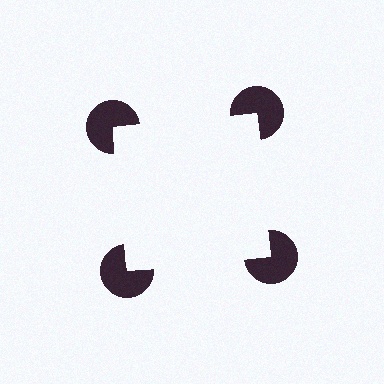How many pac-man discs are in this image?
There are 4 — one at each vertex of the illusory square.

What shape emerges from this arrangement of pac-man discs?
An illusory square — its edges are inferred from the aligned wedge cuts in the pac-man discs, not physically drawn.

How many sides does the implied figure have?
4 sides.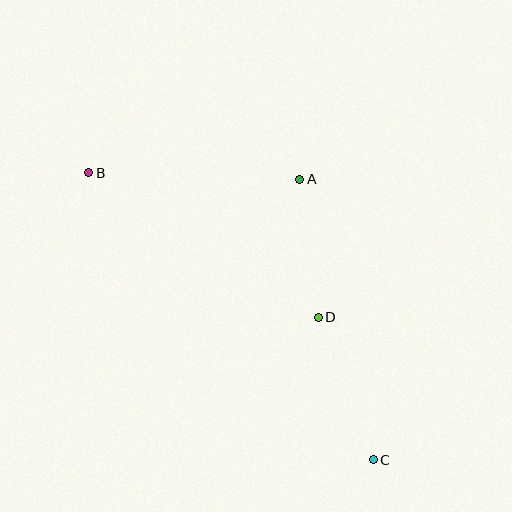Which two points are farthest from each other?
Points B and C are farthest from each other.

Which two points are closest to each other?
Points A and D are closest to each other.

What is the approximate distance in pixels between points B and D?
The distance between B and D is approximately 271 pixels.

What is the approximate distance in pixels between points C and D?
The distance between C and D is approximately 153 pixels.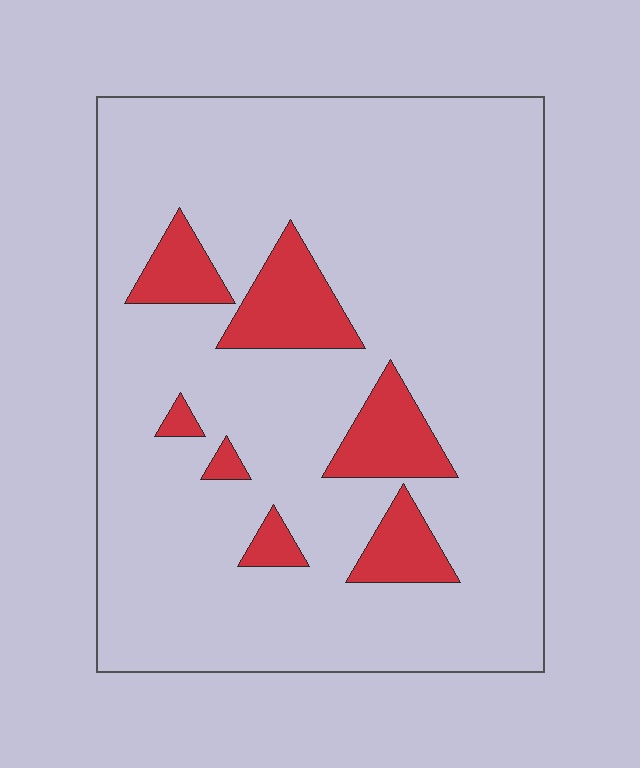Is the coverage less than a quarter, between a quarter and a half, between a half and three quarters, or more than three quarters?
Less than a quarter.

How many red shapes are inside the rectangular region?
7.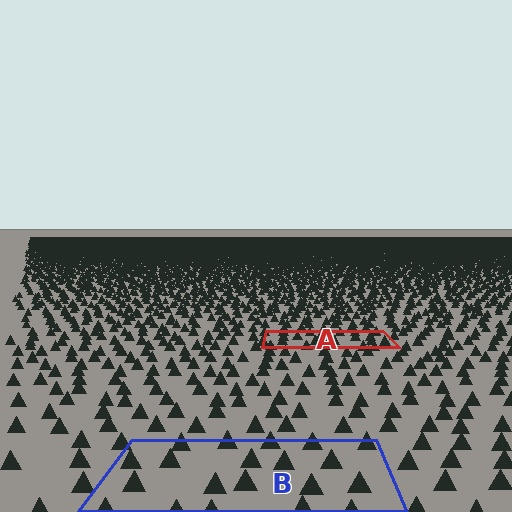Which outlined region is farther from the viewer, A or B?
Region A is farther from the viewer — the texture elements inside it appear smaller and more densely packed.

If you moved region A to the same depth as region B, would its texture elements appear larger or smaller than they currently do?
They would appear larger. At a closer depth, the same texture elements are projected at a bigger on-screen size.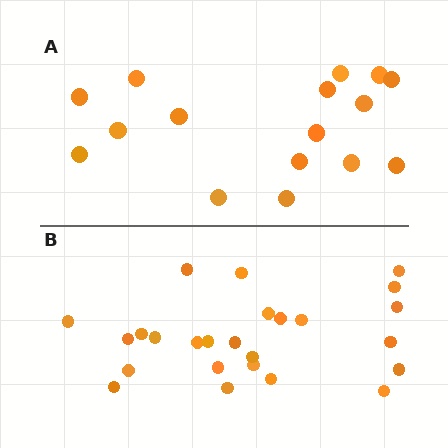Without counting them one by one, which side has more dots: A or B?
Region B (the bottom region) has more dots.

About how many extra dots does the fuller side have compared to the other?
Region B has roughly 8 or so more dots than region A.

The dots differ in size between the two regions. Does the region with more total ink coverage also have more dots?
No. Region A has more total ink coverage because its dots are larger, but region B actually contains more individual dots. Total area can be misleading — the number of items is what matters here.